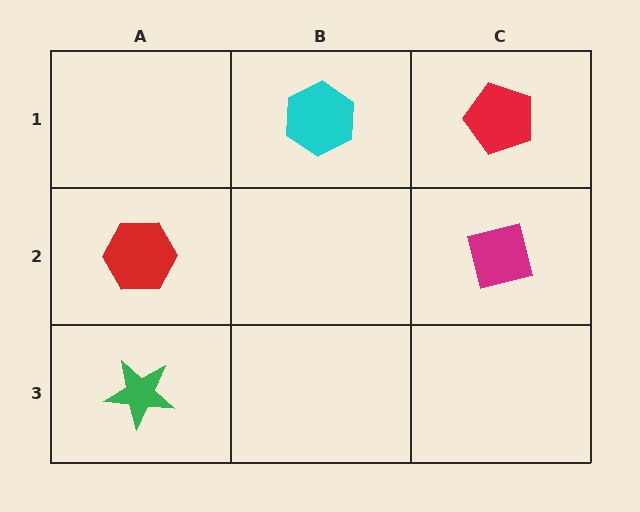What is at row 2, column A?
A red hexagon.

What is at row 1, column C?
A red pentagon.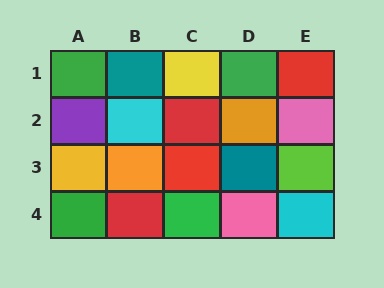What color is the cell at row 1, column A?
Green.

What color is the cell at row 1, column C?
Yellow.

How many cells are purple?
1 cell is purple.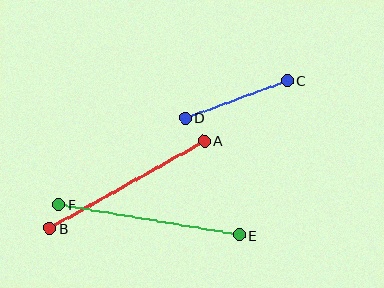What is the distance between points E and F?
The distance is approximately 183 pixels.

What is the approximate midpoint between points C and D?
The midpoint is at approximately (236, 99) pixels.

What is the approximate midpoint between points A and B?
The midpoint is at approximately (127, 185) pixels.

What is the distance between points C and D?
The distance is approximately 108 pixels.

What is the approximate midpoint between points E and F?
The midpoint is at approximately (149, 220) pixels.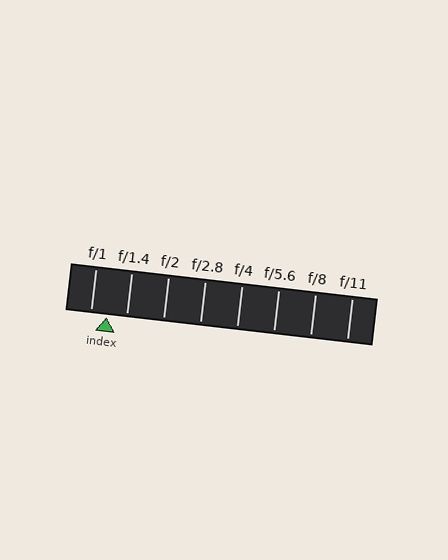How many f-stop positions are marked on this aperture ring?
There are 8 f-stop positions marked.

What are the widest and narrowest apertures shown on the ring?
The widest aperture shown is f/1 and the narrowest is f/11.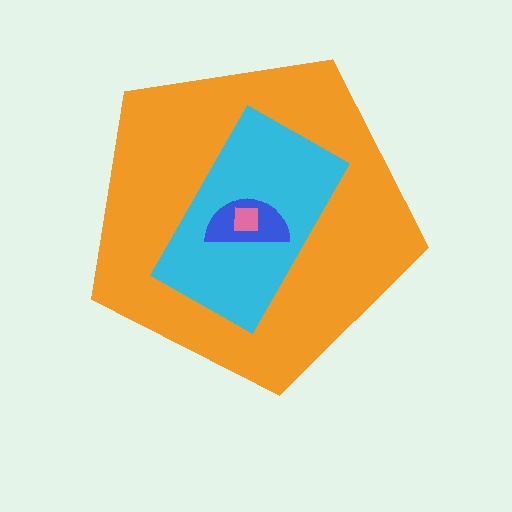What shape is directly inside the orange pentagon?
The cyan rectangle.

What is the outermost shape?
The orange pentagon.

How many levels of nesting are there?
4.